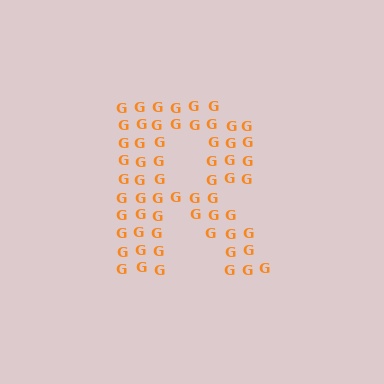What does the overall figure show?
The overall figure shows the letter R.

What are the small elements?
The small elements are letter G's.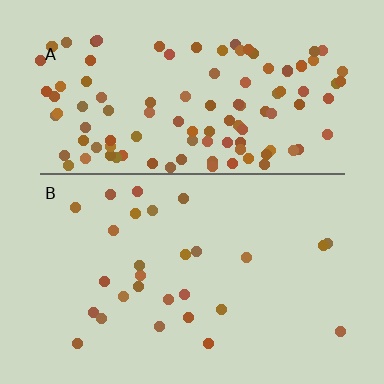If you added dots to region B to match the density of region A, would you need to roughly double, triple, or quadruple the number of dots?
Approximately quadruple.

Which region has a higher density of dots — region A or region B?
A (the top).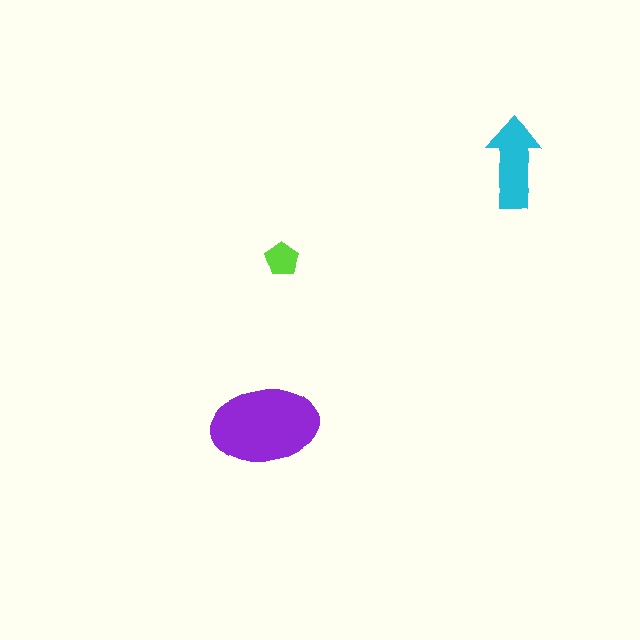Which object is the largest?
The purple ellipse.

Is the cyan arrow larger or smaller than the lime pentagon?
Larger.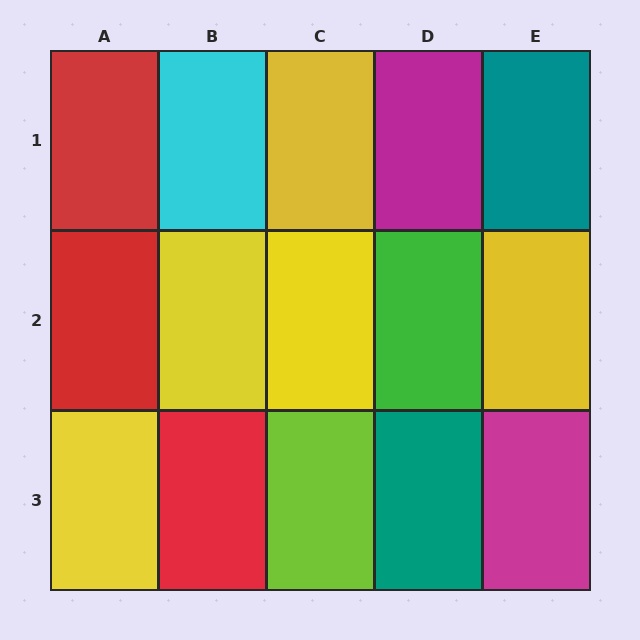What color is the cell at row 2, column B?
Yellow.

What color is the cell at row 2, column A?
Red.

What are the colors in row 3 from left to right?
Yellow, red, lime, teal, magenta.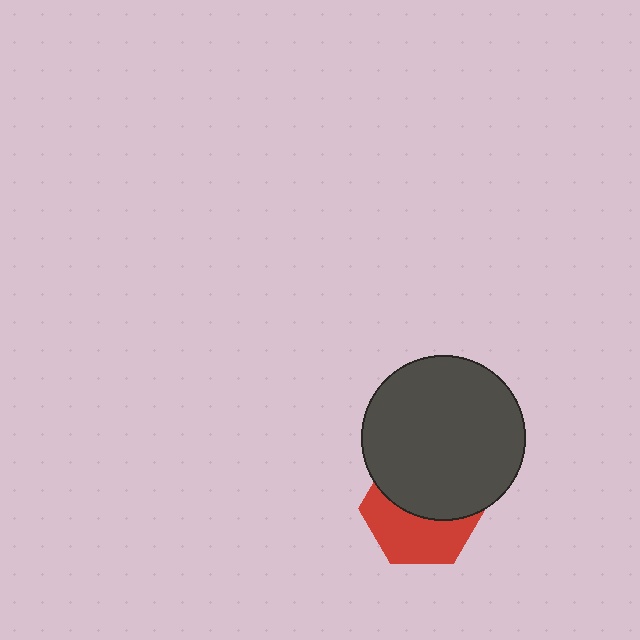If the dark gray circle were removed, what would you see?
You would see the complete red hexagon.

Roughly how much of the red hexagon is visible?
About half of it is visible (roughly 48%).